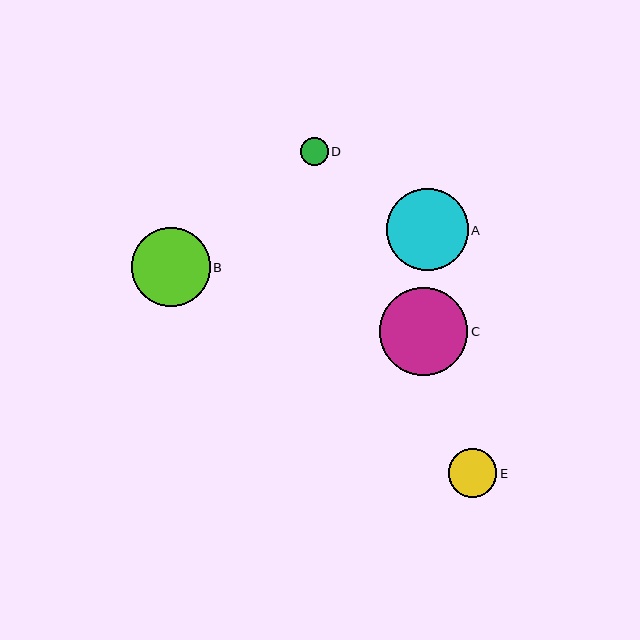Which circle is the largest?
Circle C is the largest with a size of approximately 89 pixels.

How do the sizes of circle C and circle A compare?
Circle C and circle A are approximately the same size.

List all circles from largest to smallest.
From largest to smallest: C, A, B, E, D.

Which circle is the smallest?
Circle D is the smallest with a size of approximately 28 pixels.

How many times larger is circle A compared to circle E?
Circle A is approximately 1.7 times the size of circle E.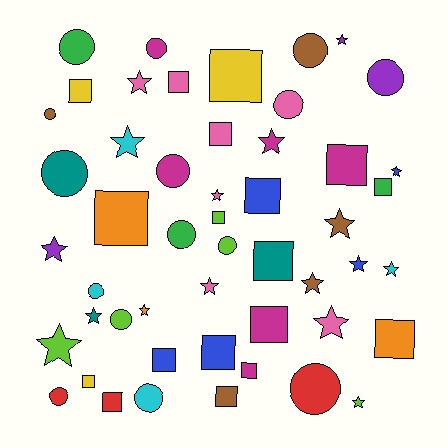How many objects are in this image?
There are 50 objects.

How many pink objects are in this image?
There are 7 pink objects.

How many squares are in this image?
There are 18 squares.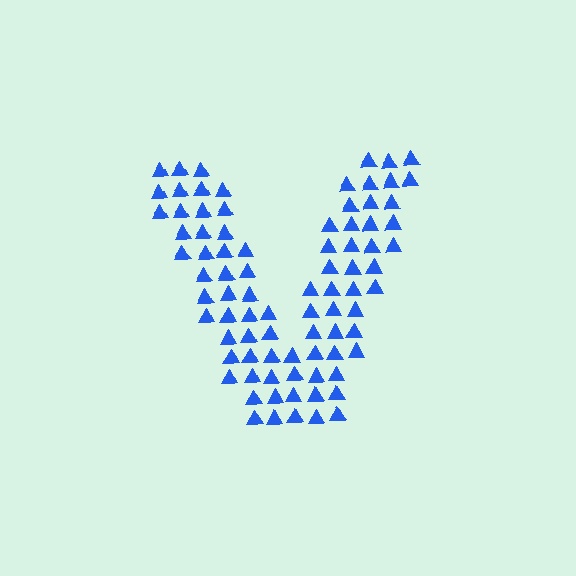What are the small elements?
The small elements are triangles.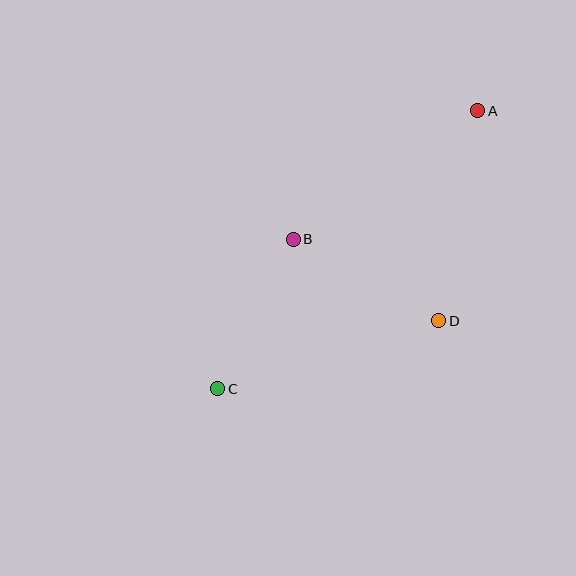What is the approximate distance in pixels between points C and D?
The distance between C and D is approximately 231 pixels.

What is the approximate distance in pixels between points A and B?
The distance between A and B is approximately 225 pixels.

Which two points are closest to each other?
Points B and D are closest to each other.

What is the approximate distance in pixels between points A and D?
The distance between A and D is approximately 213 pixels.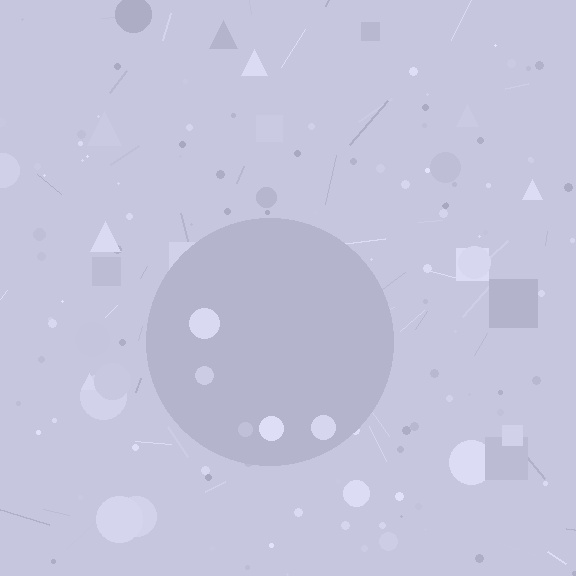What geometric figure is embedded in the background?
A circle is embedded in the background.